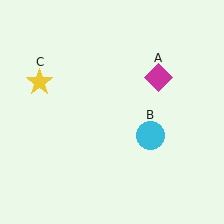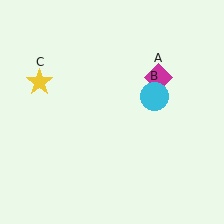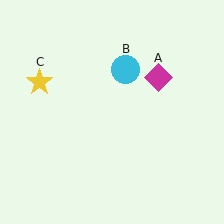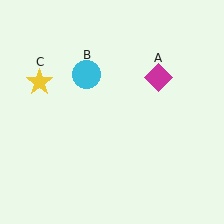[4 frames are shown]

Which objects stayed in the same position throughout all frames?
Magenta diamond (object A) and yellow star (object C) remained stationary.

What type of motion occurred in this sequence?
The cyan circle (object B) rotated counterclockwise around the center of the scene.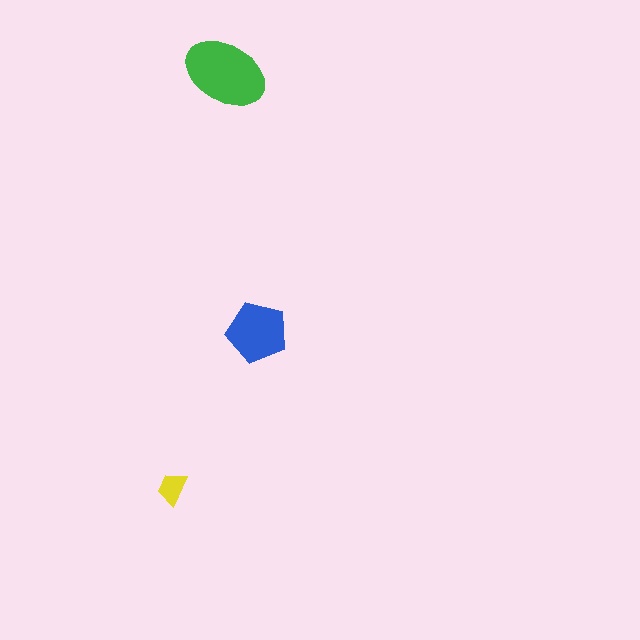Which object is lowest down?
The yellow trapezoid is bottommost.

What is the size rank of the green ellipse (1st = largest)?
1st.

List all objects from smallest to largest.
The yellow trapezoid, the blue pentagon, the green ellipse.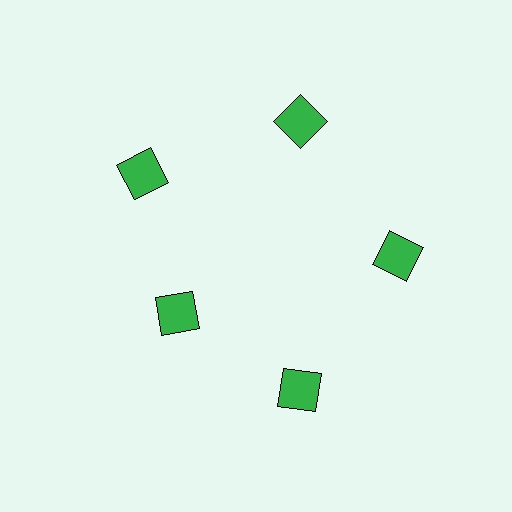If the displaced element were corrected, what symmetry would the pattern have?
It would have 5-fold rotational symmetry — the pattern would map onto itself every 72 degrees.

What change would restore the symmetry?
The symmetry would be restored by moving it outward, back onto the ring so that all 5 squares sit at equal angles and equal distance from the center.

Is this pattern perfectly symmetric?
No. The 5 green squares are arranged in a ring, but one element near the 8 o'clock position is pulled inward toward the center, breaking the 5-fold rotational symmetry.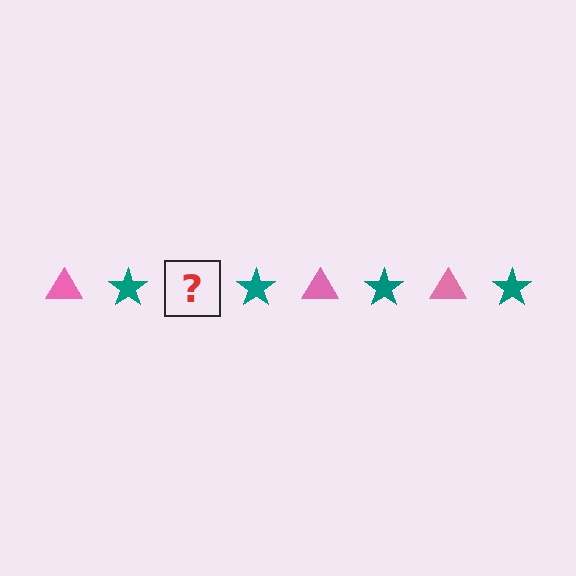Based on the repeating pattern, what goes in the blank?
The blank should be a pink triangle.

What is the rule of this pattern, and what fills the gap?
The rule is that the pattern alternates between pink triangle and teal star. The gap should be filled with a pink triangle.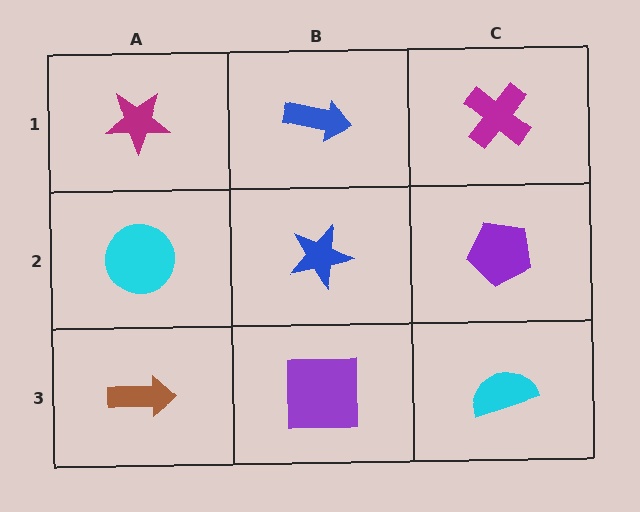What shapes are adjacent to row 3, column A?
A cyan circle (row 2, column A), a purple square (row 3, column B).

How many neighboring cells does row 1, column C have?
2.